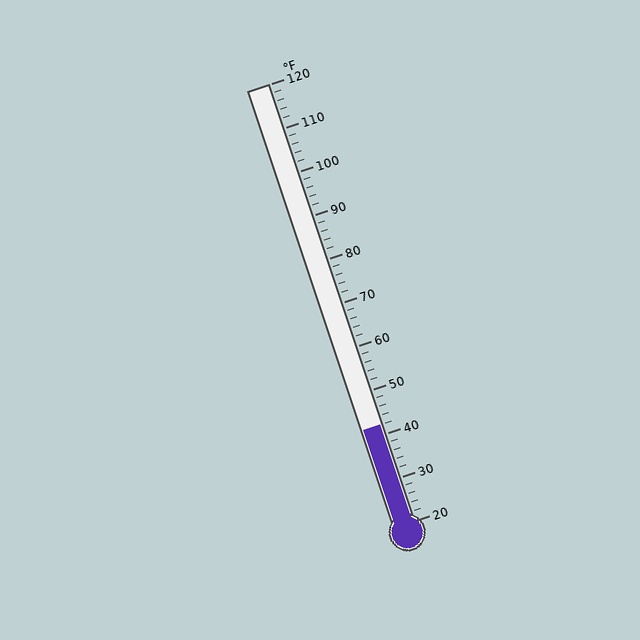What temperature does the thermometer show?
The thermometer shows approximately 42°F.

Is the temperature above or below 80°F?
The temperature is below 80°F.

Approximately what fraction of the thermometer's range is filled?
The thermometer is filled to approximately 20% of its range.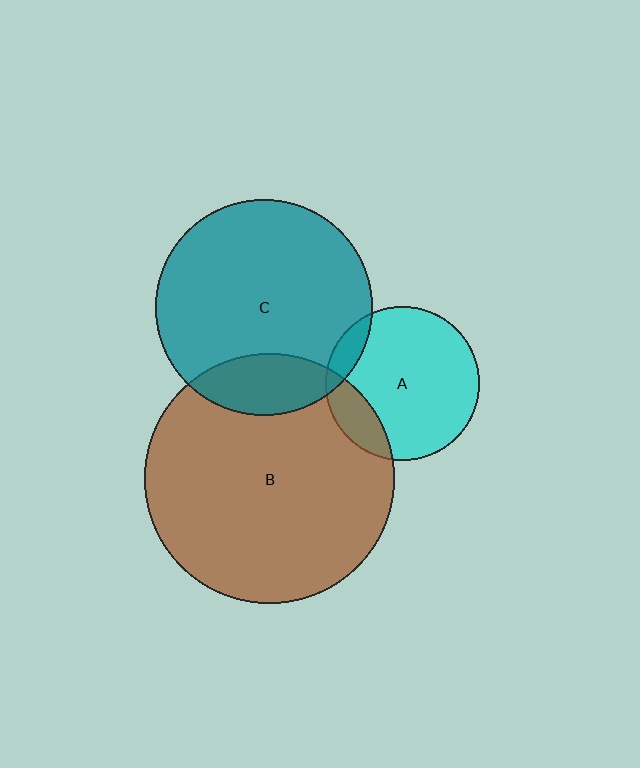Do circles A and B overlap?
Yes.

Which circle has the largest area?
Circle B (brown).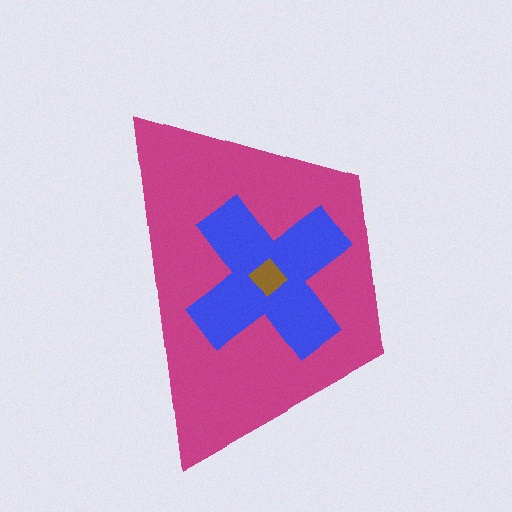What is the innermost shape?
The brown diamond.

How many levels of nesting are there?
3.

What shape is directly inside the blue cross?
The brown diamond.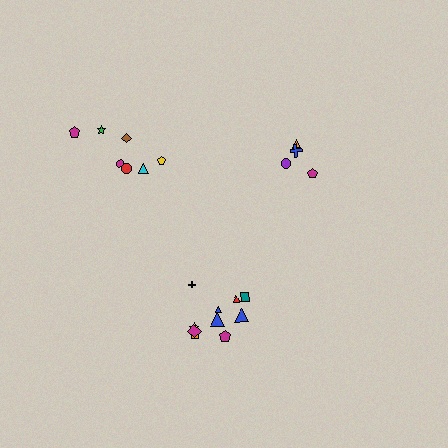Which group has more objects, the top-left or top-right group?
The top-left group.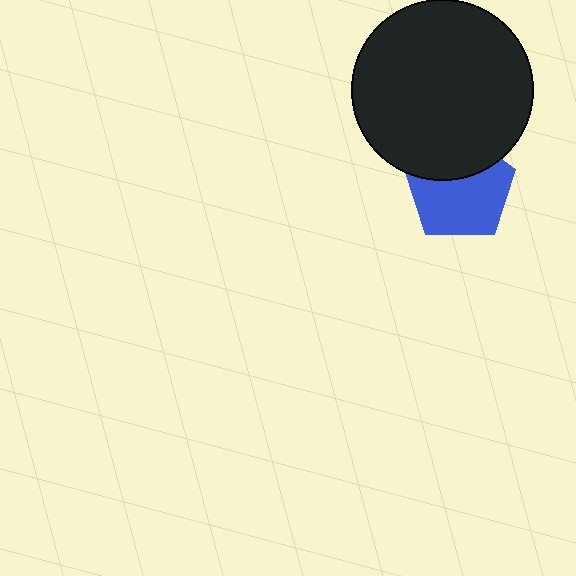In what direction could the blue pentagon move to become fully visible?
The blue pentagon could move down. That would shift it out from behind the black circle entirely.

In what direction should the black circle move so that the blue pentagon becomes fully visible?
The black circle should move up. That is the shortest direction to clear the overlap and leave the blue pentagon fully visible.